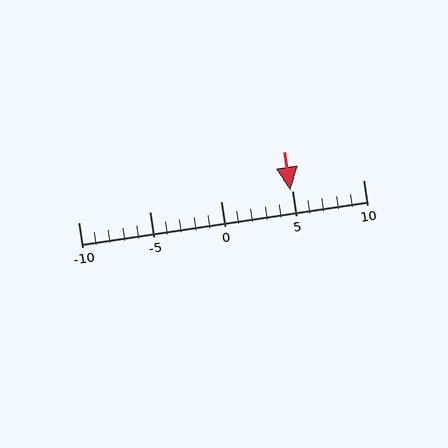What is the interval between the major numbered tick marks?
The major tick marks are spaced 5 units apart.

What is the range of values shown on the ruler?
The ruler shows values from -10 to 10.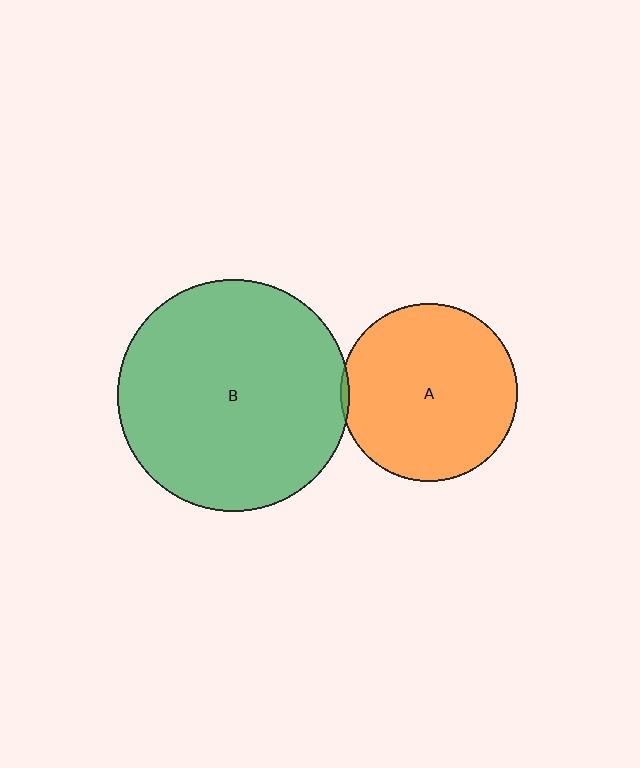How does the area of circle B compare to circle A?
Approximately 1.7 times.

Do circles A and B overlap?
Yes.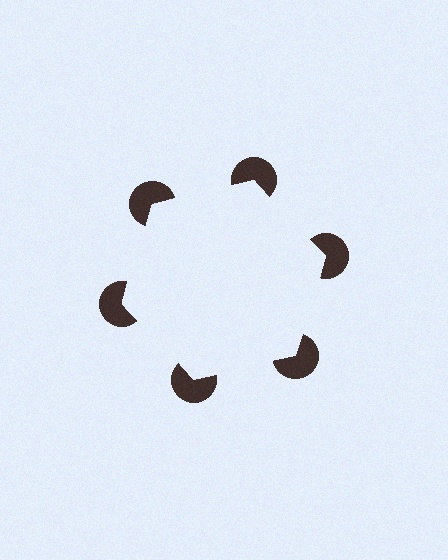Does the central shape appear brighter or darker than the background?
It typically appears slightly brighter than the background, even though no actual brightness change is drawn.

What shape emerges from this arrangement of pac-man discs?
An illusory hexagon — its edges are inferred from the aligned wedge cuts in the pac-man discs, not physically drawn.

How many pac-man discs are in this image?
There are 6 — one at each vertex of the illusory hexagon.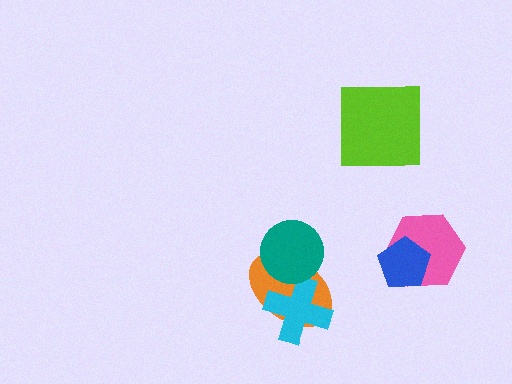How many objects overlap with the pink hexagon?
1 object overlaps with the pink hexagon.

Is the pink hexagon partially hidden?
Yes, it is partially covered by another shape.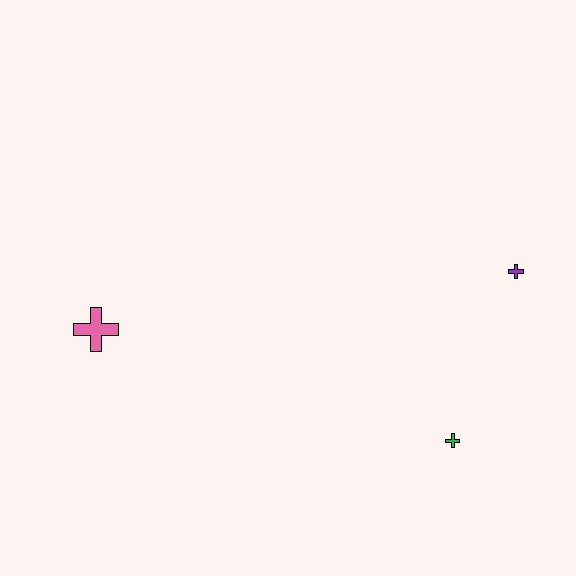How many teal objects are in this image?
There are no teal objects.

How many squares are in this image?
There are no squares.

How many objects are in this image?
There are 3 objects.